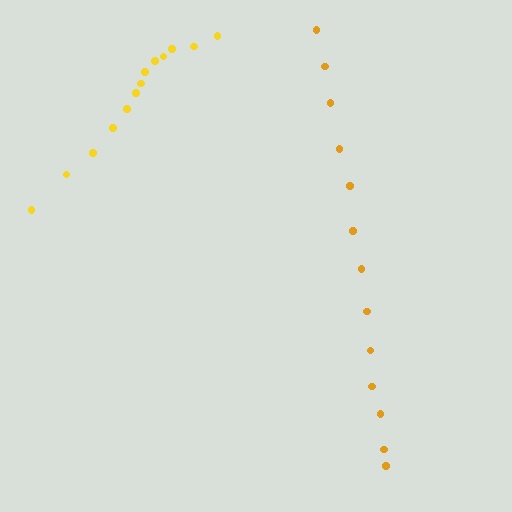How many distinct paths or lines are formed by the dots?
There are 2 distinct paths.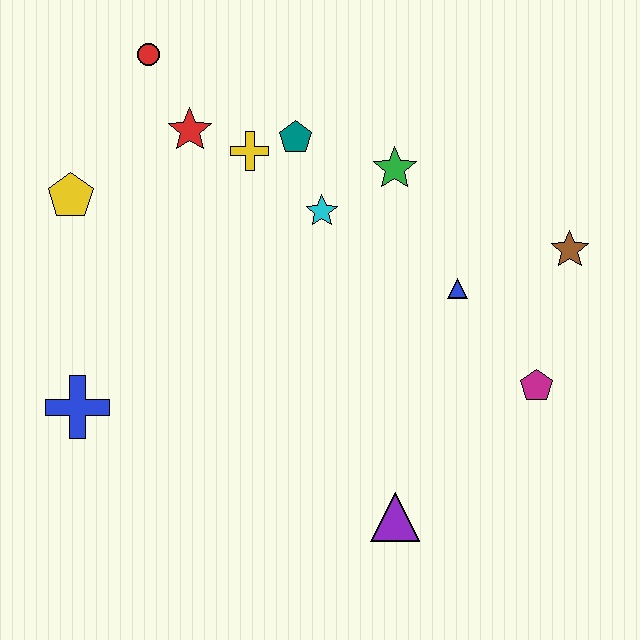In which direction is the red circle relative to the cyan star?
The red circle is to the left of the cyan star.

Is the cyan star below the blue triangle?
No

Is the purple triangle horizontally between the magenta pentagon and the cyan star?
Yes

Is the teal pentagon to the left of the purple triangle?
Yes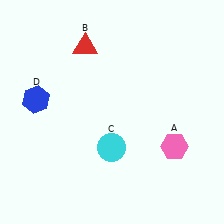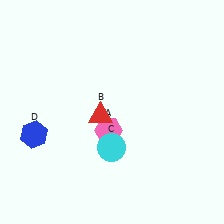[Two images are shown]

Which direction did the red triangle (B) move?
The red triangle (B) moved down.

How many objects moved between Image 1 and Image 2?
3 objects moved between the two images.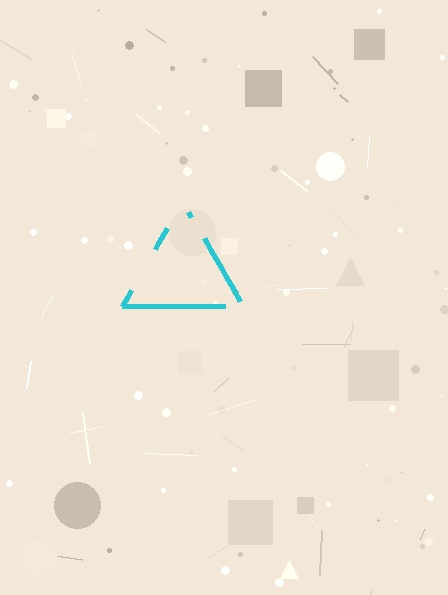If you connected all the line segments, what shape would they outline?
They would outline a triangle.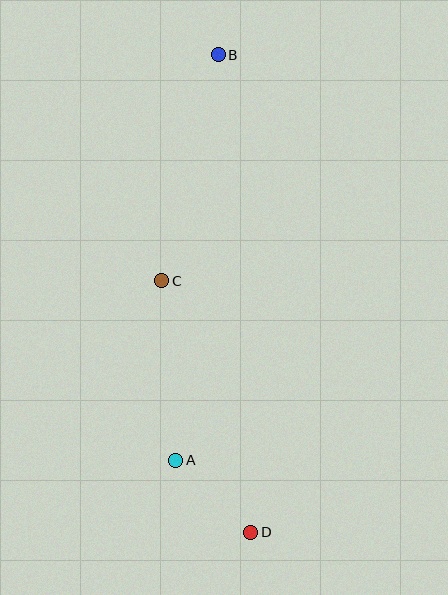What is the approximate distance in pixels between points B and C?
The distance between B and C is approximately 233 pixels.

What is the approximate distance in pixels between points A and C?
The distance between A and C is approximately 180 pixels.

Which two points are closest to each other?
Points A and D are closest to each other.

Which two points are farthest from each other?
Points B and D are farthest from each other.